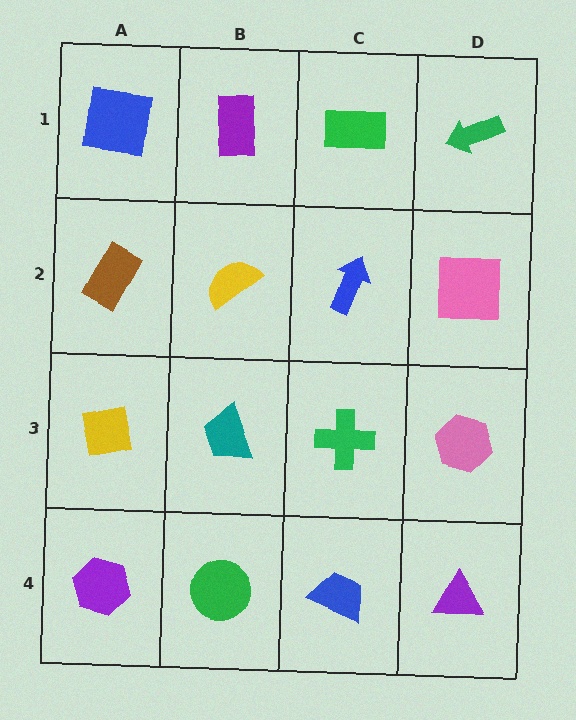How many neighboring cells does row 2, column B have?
4.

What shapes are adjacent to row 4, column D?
A pink hexagon (row 3, column D), a blue trapezoid (row 4, column C).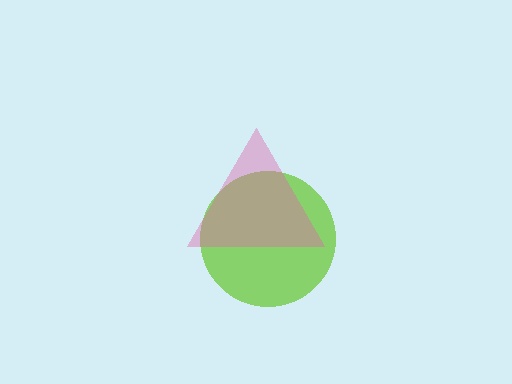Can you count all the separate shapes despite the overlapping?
Yes, there are 2 separate shapes.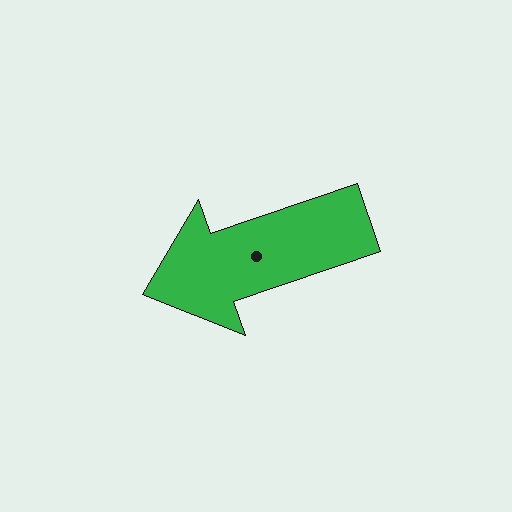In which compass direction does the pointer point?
West.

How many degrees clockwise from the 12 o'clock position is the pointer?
Approximately 251 degrees.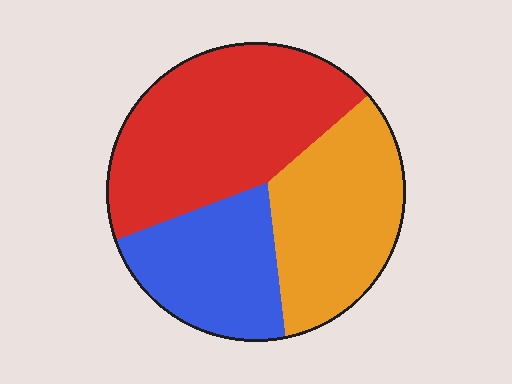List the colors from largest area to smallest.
From largest to smallest: red, orange, blue.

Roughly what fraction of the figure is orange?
Orange takes up between a sixth and a third of the figure.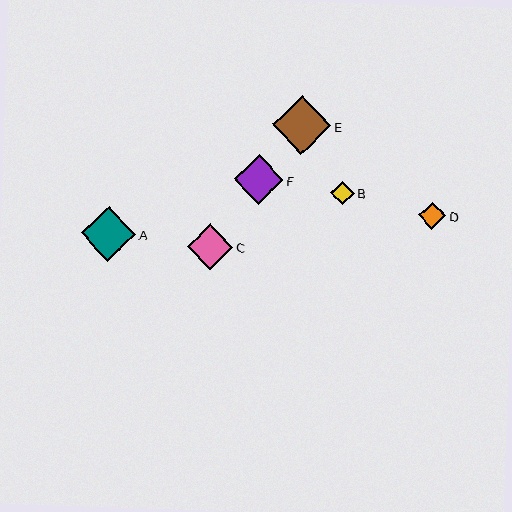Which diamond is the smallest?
Diamond B is the smallest with a size of approximately 24 pixels.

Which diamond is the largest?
Diamond E is the largest with a size of approximately 58 pixels.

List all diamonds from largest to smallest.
From largest to smallest: E, A, F, C, D, B.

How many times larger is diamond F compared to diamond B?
Diamond F is approximately 2.1 times the size of diamond B.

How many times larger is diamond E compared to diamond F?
Diamond E is approximately 1.2 times the size of diamond F.